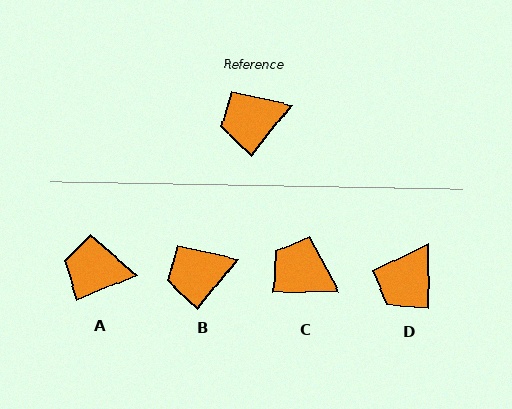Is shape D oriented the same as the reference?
No, it is off by about 38 degrees.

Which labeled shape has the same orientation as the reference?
B.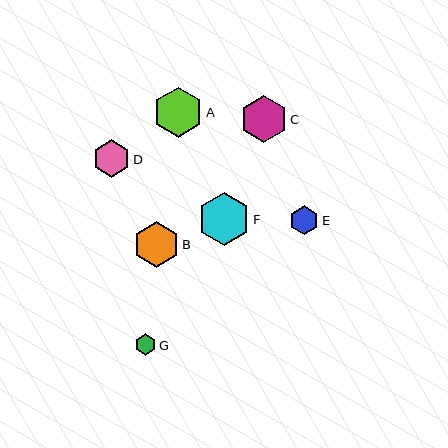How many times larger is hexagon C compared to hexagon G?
Hexagon C is approximately 2.2 times the size of hexagon G.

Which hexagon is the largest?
Hexagon F is the largest with a size of approximately 53 pixels.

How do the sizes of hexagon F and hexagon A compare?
Hexagon F and hexagon A are approximately the same size.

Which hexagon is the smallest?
Hexagon G is the smallest with a size of approximately 21 pixels.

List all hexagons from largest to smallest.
From largest to smallest: F, A, C, B, D, E, G.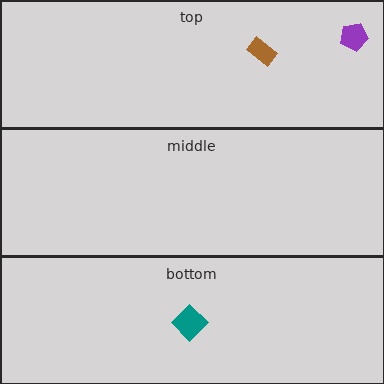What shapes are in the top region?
The purple pentagon, the brown rectangle.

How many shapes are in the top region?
2.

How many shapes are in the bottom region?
1.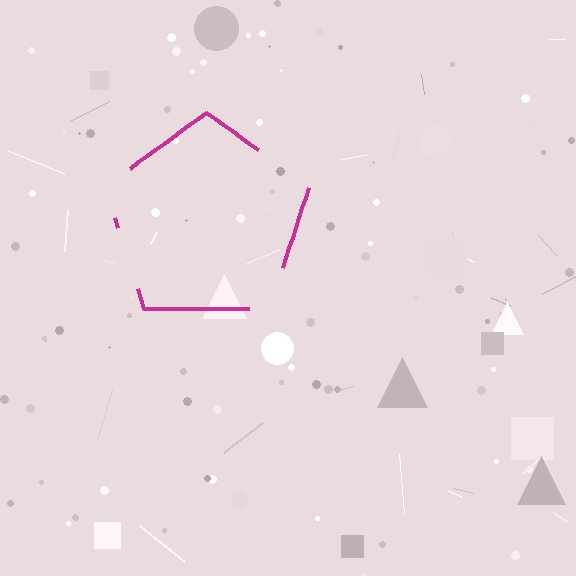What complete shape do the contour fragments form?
The contour fragments form a pentagon.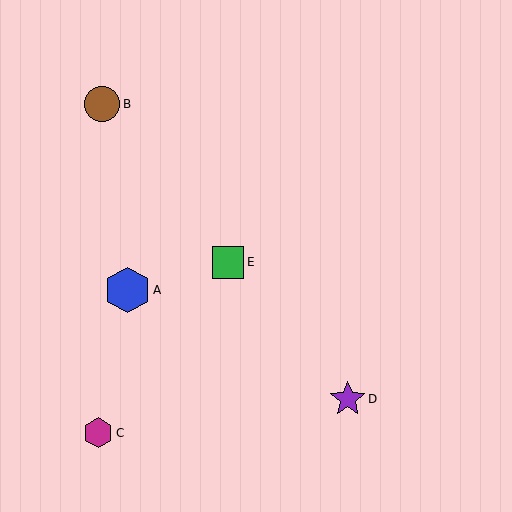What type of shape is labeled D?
Shape D is a purple star.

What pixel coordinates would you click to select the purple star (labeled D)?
Click at (348, 399) to select the purple star D.